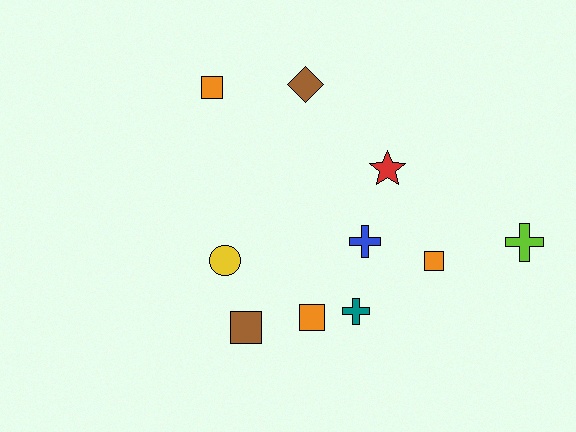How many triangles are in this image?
There are no triangles.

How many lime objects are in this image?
There is 1 lime object.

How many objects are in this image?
There are 10 objects.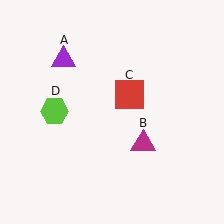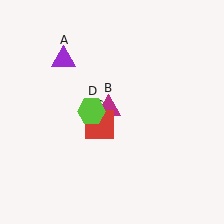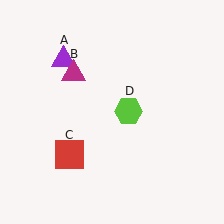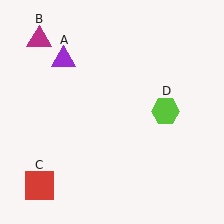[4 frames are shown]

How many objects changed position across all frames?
3 objects changed position: magenta triangle (object B), red square (object C), lime hexagon (object D).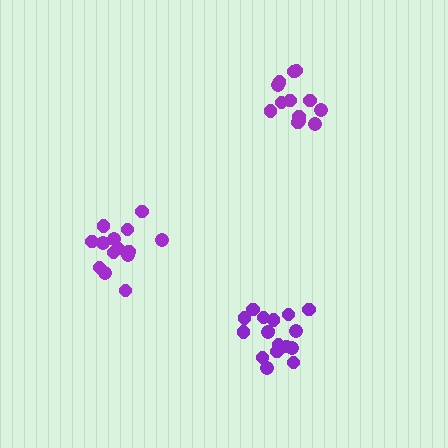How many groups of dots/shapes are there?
There are 3 groups.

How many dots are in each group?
Group 1: 14 dots, Group 2: 13 dots, Group 3: 17 dots (44 total).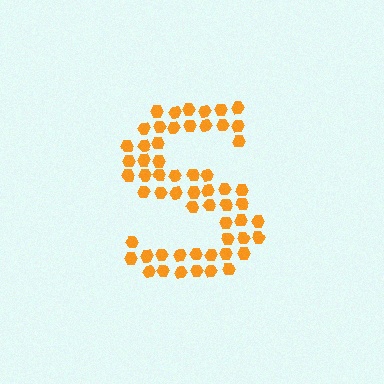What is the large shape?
The large shape is the letter S.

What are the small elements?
The small elements are hexagons.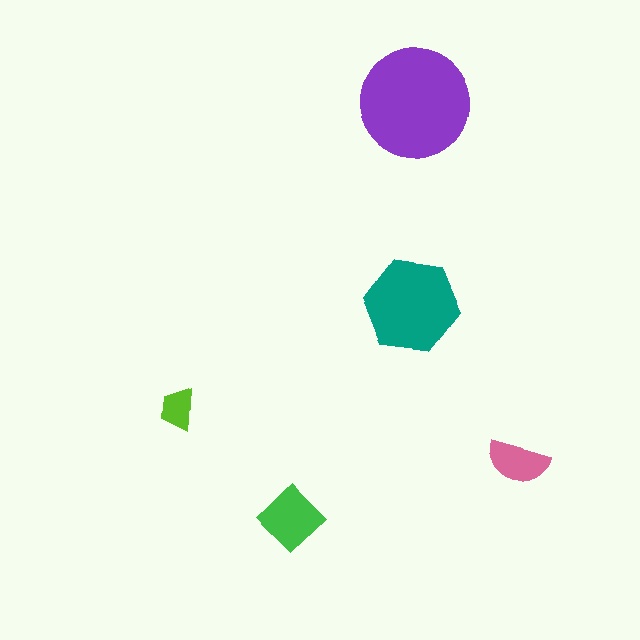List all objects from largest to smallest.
The purple circle, the teal hexagon, the green diamond, the pink semicircle, the lime trapezoid.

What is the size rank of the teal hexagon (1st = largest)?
2nd.